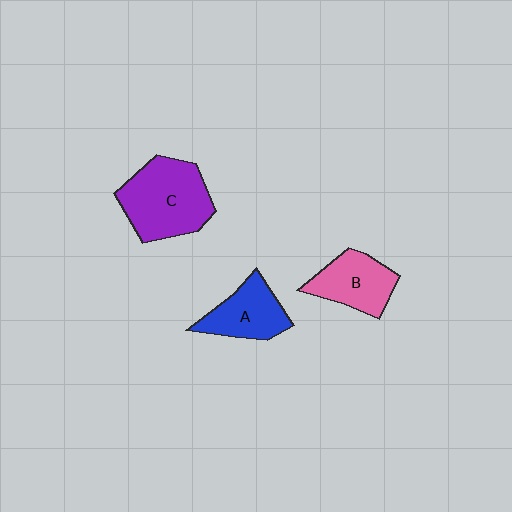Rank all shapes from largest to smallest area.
From largest to smallest: C (purple), B (pink), A (blue).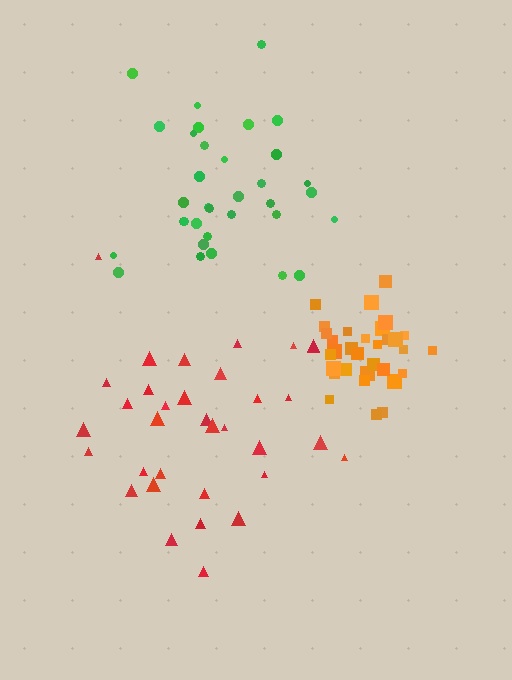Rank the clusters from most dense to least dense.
orange, green, red.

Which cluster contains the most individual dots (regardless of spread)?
Red (34).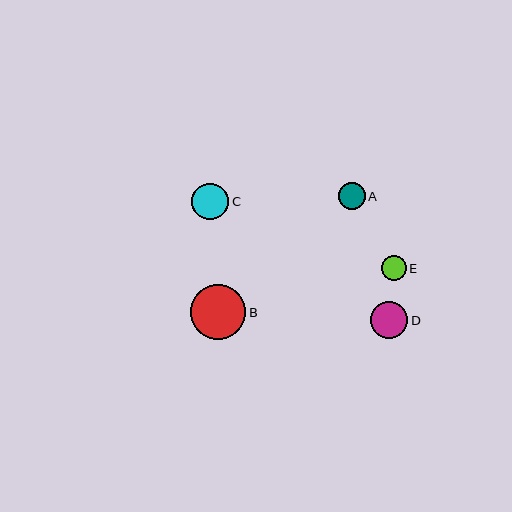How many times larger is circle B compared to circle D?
Circle B is approximately 1.5 times the size of circle D.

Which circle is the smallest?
Circle E is the smallest with a size of approximately 25 pixels.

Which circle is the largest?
Circle B is the largest with a size of approximately 55 pixels.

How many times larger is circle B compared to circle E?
Circle B is approximately 2.2 times the size of circle E.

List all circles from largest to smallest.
From largest to smallest: B, D, C, A, E.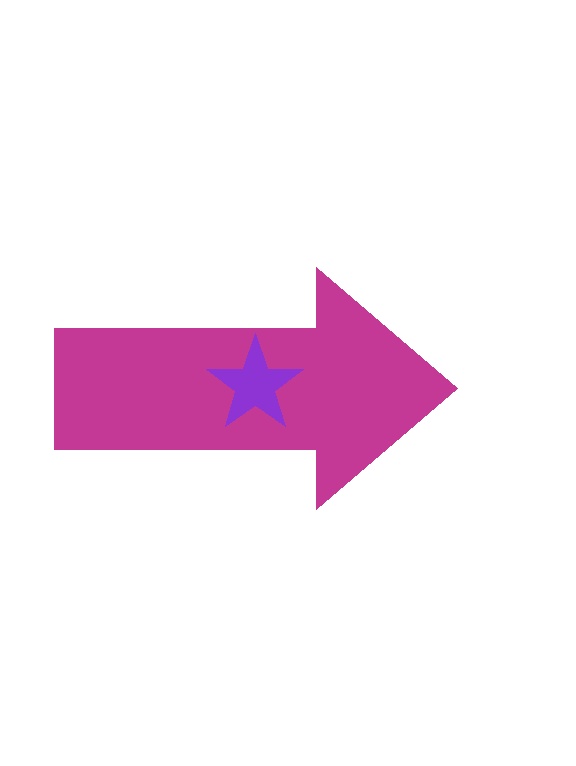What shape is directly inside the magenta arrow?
The purple star.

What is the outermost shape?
The magenta arrow.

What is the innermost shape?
The purple star.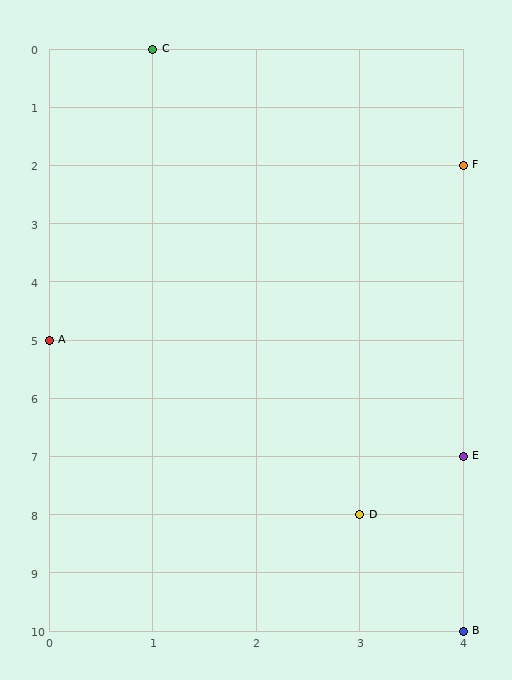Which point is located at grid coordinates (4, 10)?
Point B is at (4, 10).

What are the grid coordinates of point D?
Point D is at grid coordinates (3, 8).